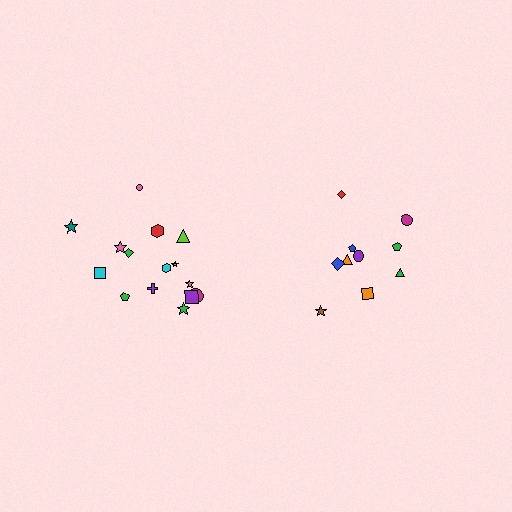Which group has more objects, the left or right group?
The left group.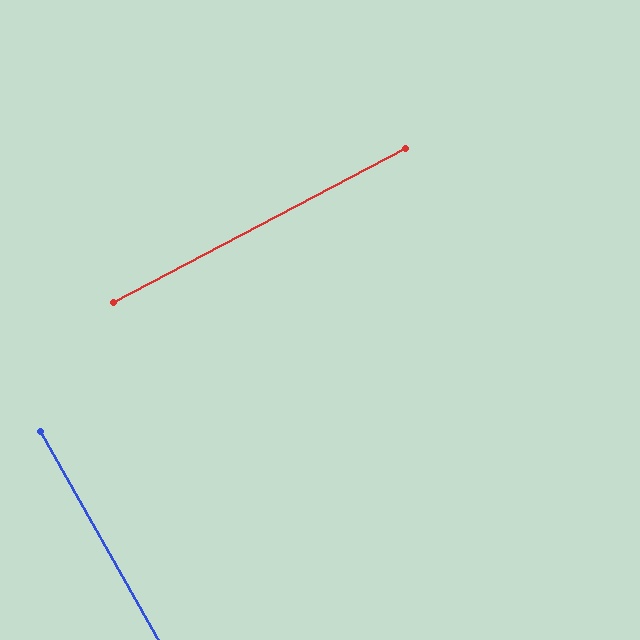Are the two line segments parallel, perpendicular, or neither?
Perpendicular — they meet at approximately 88°.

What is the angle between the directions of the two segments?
Approximately 88 degrees.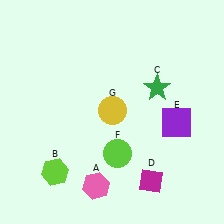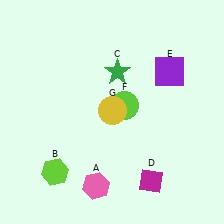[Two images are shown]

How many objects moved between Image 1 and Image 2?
3 objects moved between the two images.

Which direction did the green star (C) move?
The green star (C) moved left.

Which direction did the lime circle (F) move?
The lime circle (F) moved up.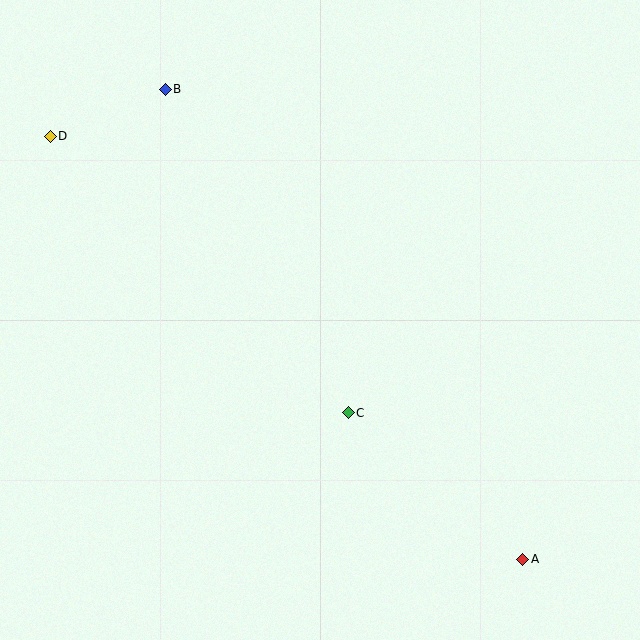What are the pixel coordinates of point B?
Point B is at (165, 89).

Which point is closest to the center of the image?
Point C at (348, 413) is closest to the center.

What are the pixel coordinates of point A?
Point A is at (523, 559).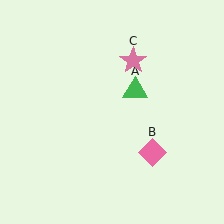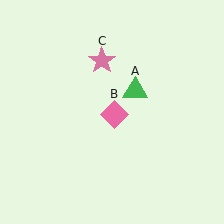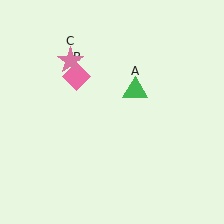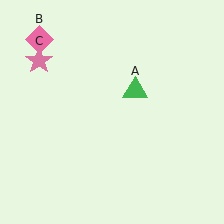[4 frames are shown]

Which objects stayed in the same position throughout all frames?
Green triangle (object A) remained stationary.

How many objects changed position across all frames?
2 objects changed position: pink diamond (object B), pink star (object C).